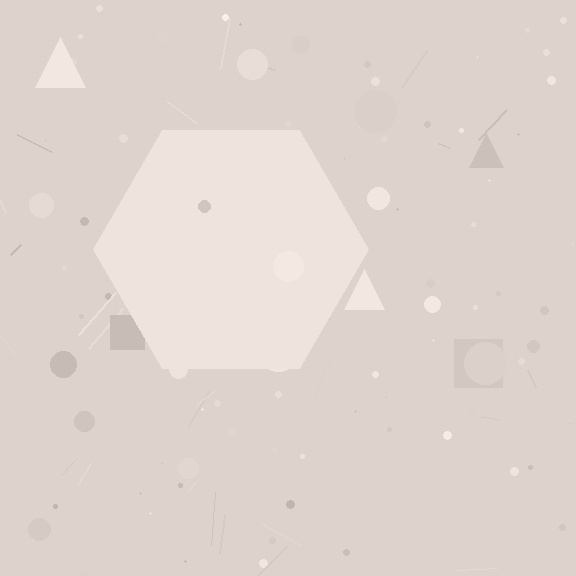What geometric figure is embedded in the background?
A hexagon is embedded in the background.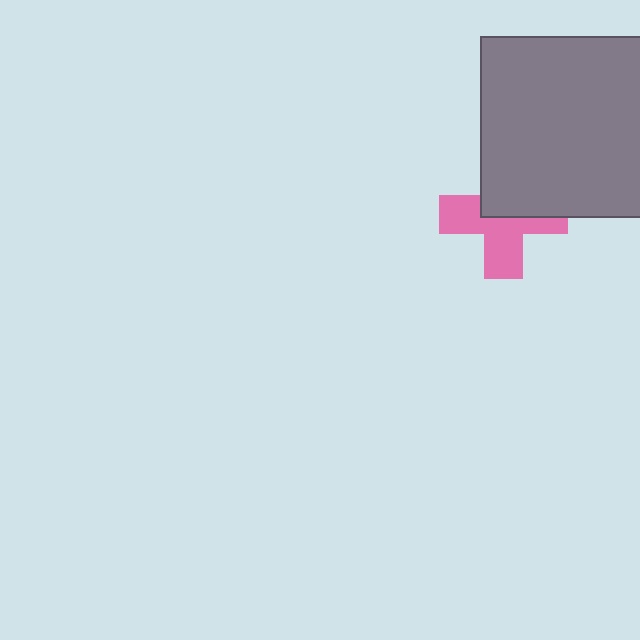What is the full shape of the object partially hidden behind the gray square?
The partially hidden object is a pink cross.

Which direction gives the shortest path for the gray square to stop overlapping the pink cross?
Moving up gives the shortest separation.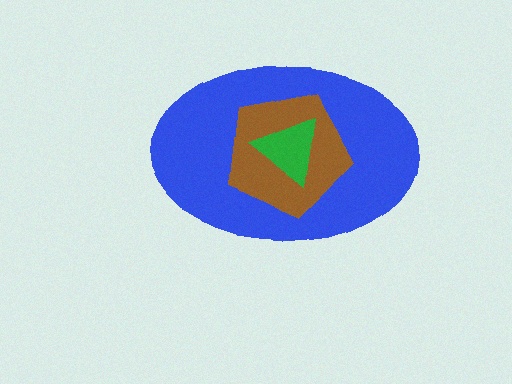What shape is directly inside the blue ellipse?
The brown pentagon.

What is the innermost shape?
The green triangle.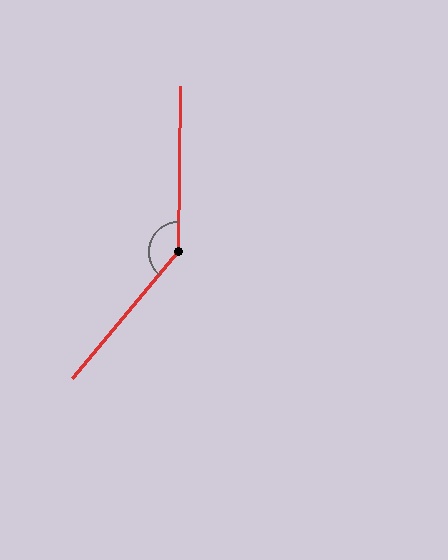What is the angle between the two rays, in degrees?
Approximately 141 degrees.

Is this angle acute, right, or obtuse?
It is obtuse.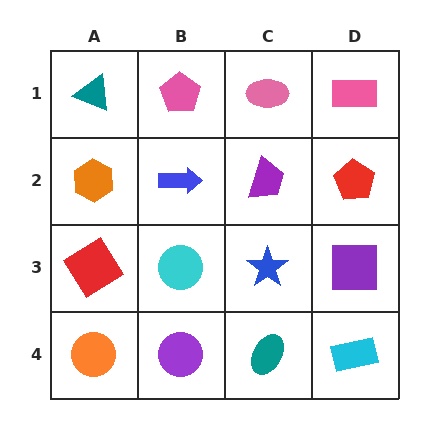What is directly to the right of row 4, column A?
A purple circle.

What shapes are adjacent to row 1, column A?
An orange hexagon (row 2, column A), a pink pentagon (row 1, column B).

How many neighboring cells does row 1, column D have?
2.